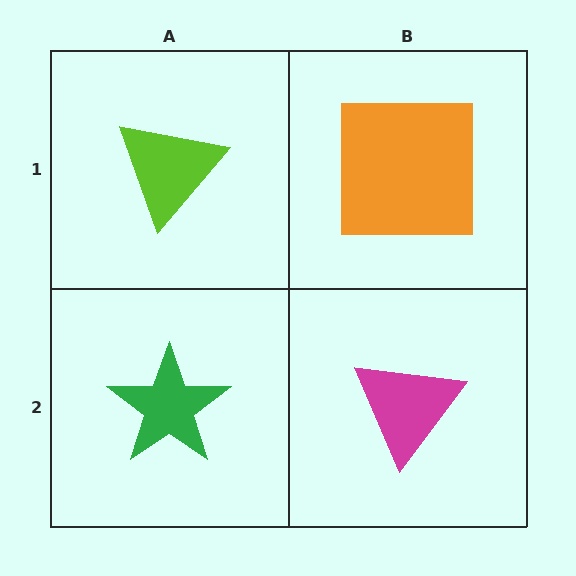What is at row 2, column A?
A green star.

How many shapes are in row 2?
2 shapes.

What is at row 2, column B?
A magenta triangle.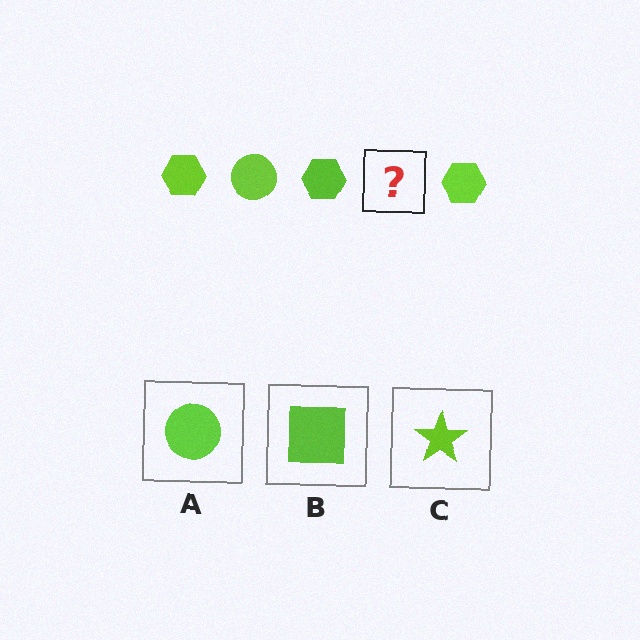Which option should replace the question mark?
Option A.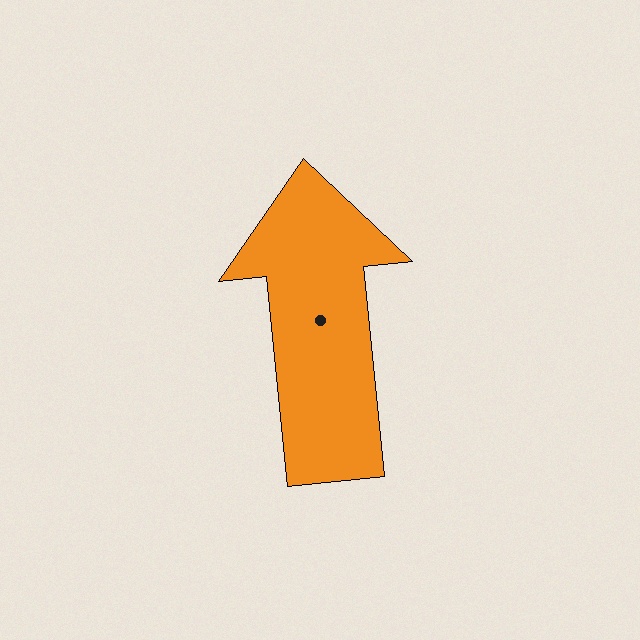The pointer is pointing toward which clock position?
Roughly 12 o'clock.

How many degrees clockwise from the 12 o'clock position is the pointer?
Approximately 354 degrees.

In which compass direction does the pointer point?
North.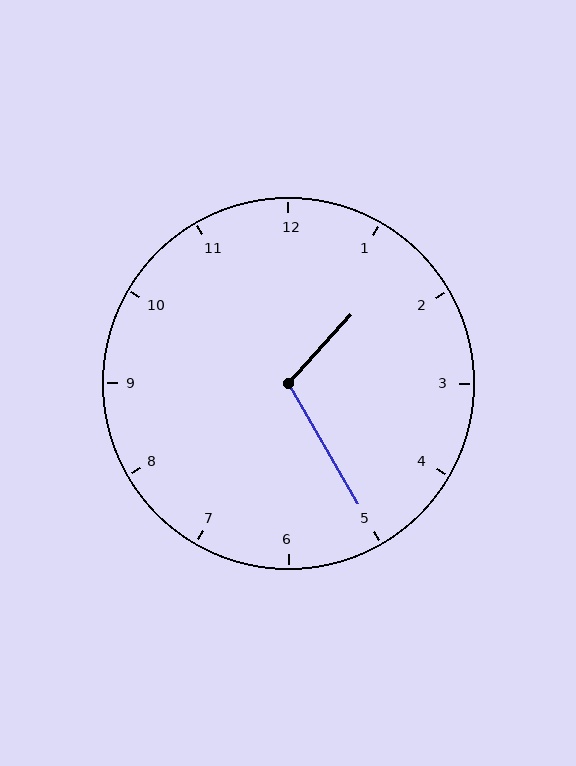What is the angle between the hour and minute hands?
Approximately 108 degrees.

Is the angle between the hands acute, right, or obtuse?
It is obtuse.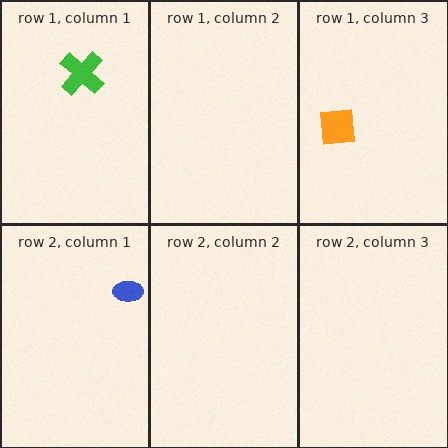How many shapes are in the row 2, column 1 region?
1.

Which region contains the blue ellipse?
The row 2, column 1 region.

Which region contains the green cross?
The row 1, column 1 region.